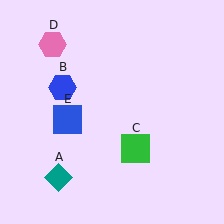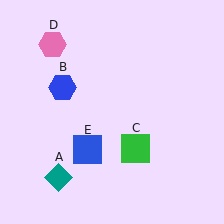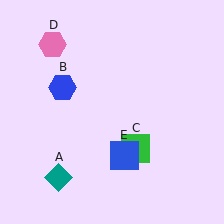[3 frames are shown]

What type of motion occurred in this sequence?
The blue square (object E) rotated counterclockwise around the center of the scene.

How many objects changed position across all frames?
1 object changed position: blue square (object E).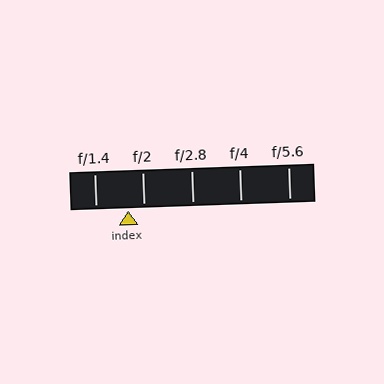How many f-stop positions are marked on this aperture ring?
There are 5 f-stop positions marked.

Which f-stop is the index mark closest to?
The index mark is closest to f/2.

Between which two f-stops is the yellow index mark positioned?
The index mark is between f/1.4 and f/2.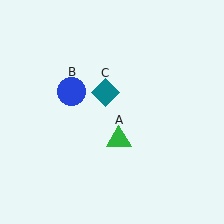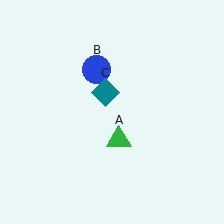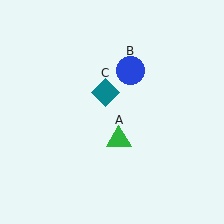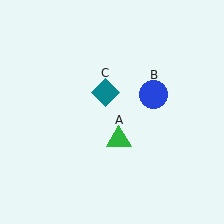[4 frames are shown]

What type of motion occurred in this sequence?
The blue circle (object B) rotated clockwise around the center of the scene.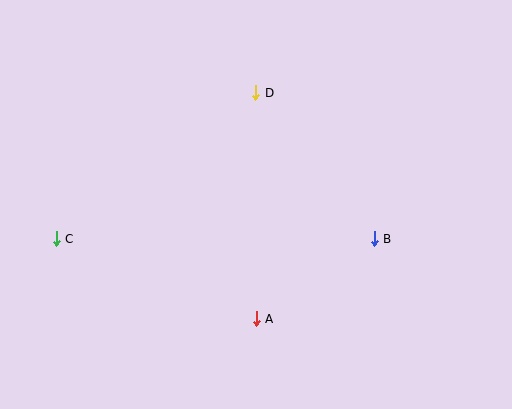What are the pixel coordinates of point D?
Point D is at (256, 93).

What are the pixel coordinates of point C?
Point C is at (56, 239).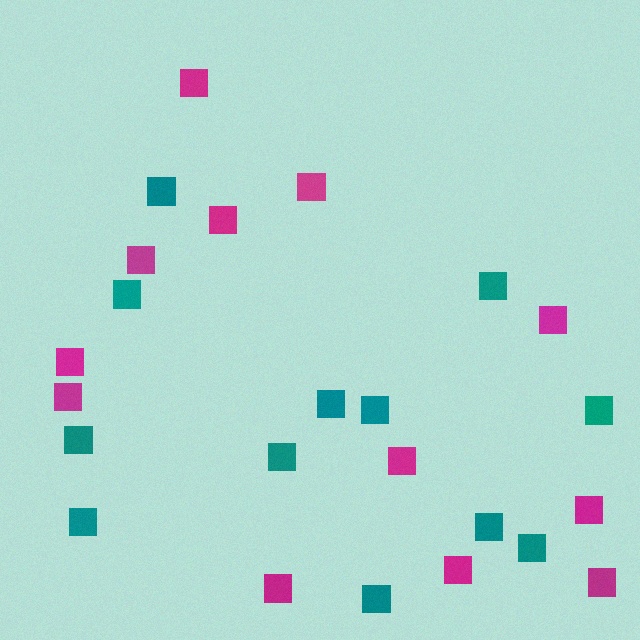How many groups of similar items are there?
There are 2 groups: one group of teal squares (12) and one group of magenta squares (12).